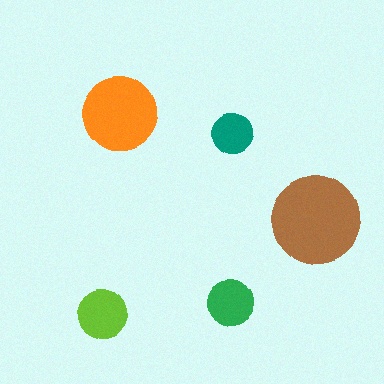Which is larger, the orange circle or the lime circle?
The orange one.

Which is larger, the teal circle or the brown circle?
The brown one.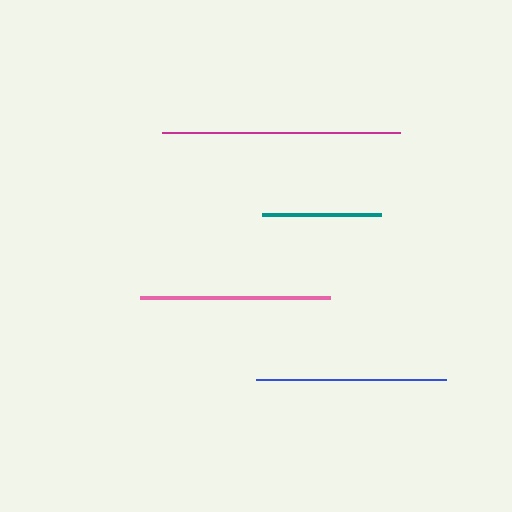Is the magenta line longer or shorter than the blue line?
The magenta line is longer than the blue line.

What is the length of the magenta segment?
The magenta segment is approximately 238 pixels long.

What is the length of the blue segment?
The blue segment is approximately 189 pixels long.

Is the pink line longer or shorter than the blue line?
The pink line is longer than the blue line.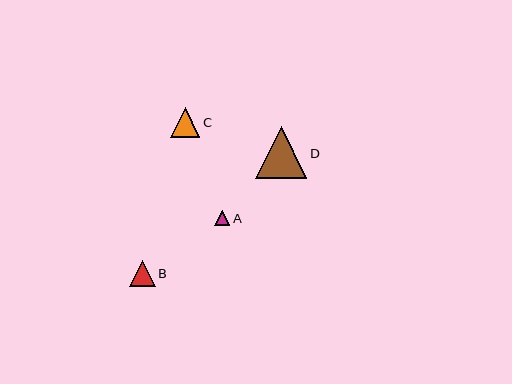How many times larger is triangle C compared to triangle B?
Triangle C is approximately 1.1 times the size of triangle B.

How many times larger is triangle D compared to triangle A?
Triangle D is approximately 3.4 times the size of triangle A.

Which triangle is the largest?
Triangle D is the largest with a size of approximately 51 pixels.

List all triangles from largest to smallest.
From largest to smallest: D, C, B, A.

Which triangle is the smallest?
Triangle A is the smallest with a size of approximately 15 pixels.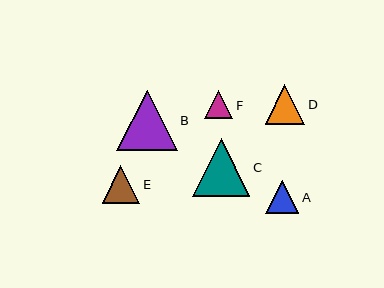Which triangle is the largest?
Triangle B is the largest with a size of approximately 60 pixels.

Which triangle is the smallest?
Triangle F is the smallest with a size of approximately 28 pixels.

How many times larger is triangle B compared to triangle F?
Triangle B is approximately 2.1 times the size of triangle F.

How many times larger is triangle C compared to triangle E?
Triangle C is approximately 1.5 times the size of triangle E.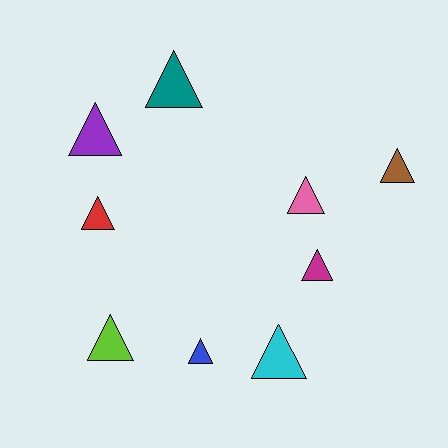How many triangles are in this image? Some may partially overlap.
There are 9 triangles.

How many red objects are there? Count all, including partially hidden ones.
There is 1 red object.